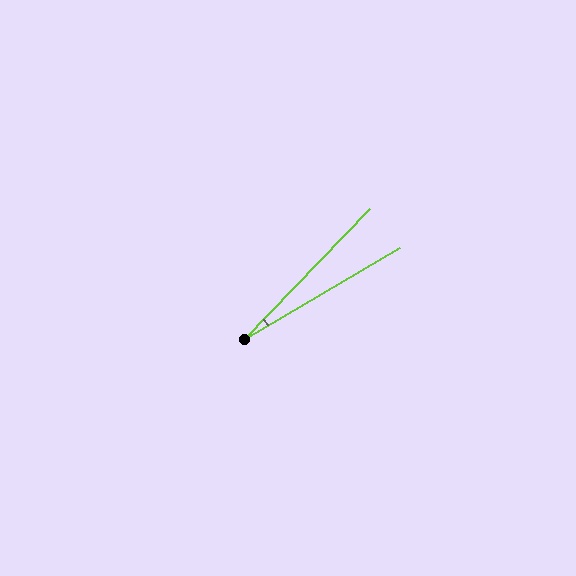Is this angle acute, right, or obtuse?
It is acute.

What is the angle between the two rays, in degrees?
Approximately 16 degrees.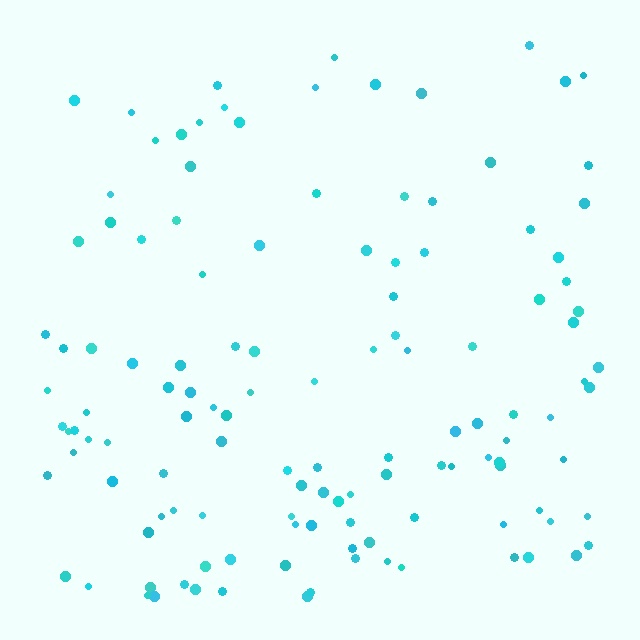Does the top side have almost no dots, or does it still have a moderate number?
Still a moderate number, just noticeably fewer than the bottom.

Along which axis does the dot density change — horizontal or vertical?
Vertical.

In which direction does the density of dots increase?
From top to bottom, with the bottom side densest.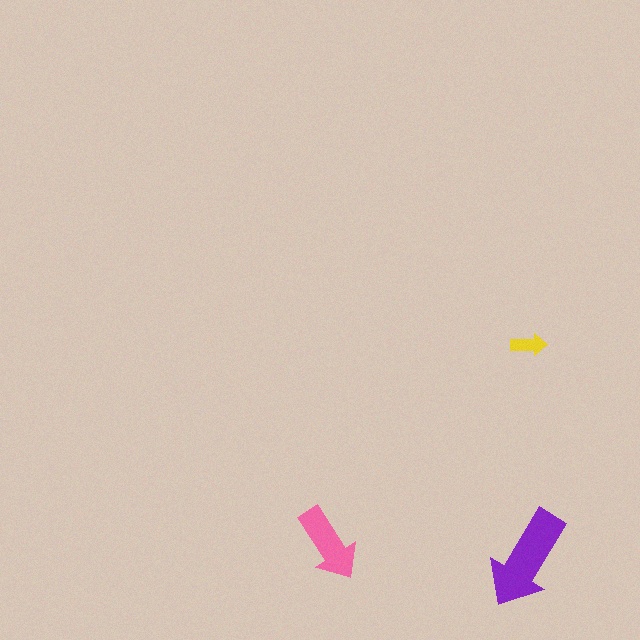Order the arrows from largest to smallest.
the purple one, the pink one, the yellow one.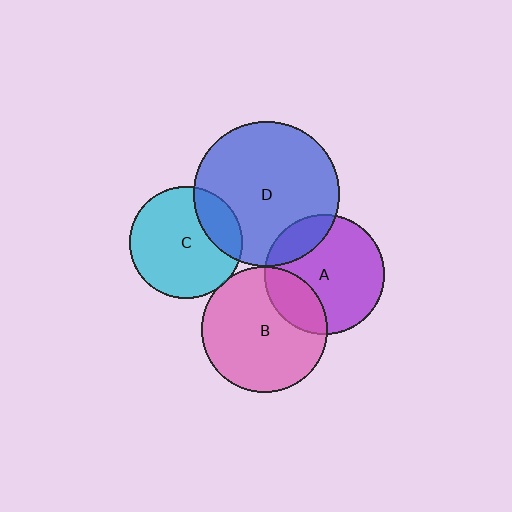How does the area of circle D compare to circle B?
Approximately 1.3 times.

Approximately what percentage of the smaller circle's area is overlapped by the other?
Approximately 20%.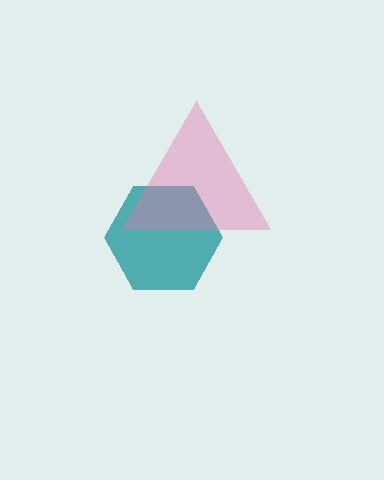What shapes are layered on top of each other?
The layered shapes are: a teal hexagon, a pink triangle.